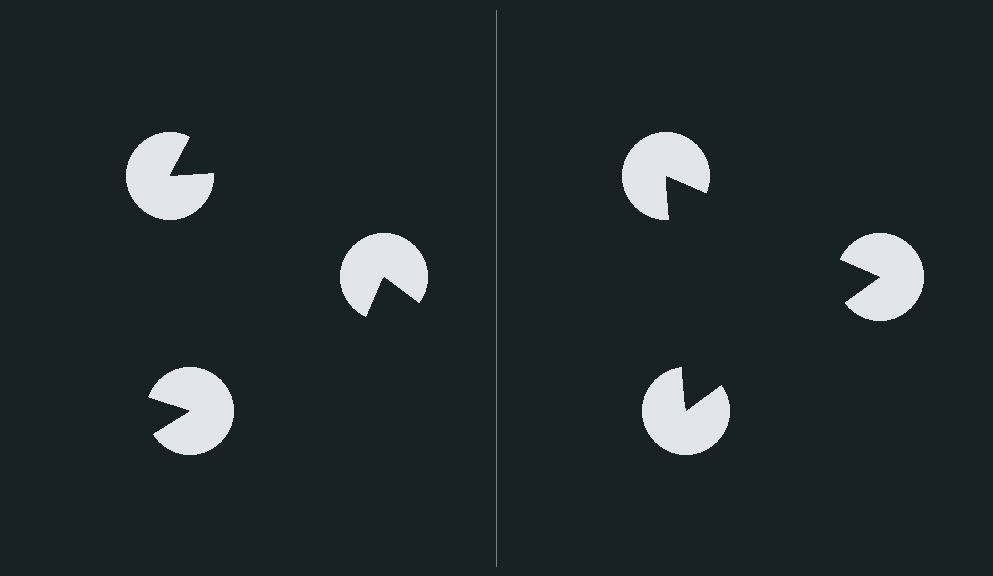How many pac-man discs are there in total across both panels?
6 — 3 on each side.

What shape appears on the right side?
An illusory triangle.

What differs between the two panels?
The pac-man discs are positioned identically on both sides; only the wedge orientations differ. On the right they align to a triangle; on the left they are misaligned.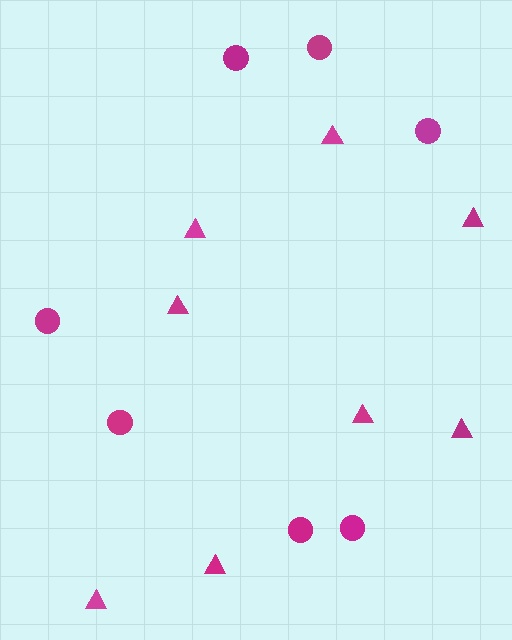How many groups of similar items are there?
There are 2 groups: one group of triangles (8) and one group of circles (7).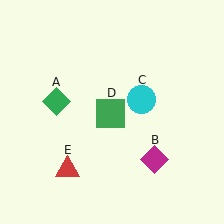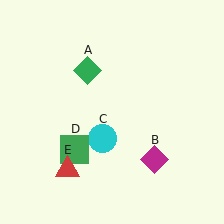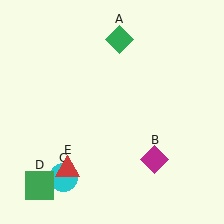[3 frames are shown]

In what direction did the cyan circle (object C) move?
The cyan circle (object C) moved down and to the left.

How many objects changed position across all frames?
3 objects changed position: green diamond (object A), cyan circle (object C), green square (object D).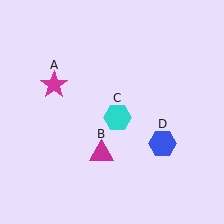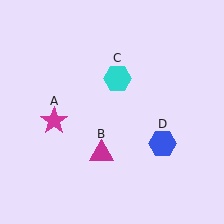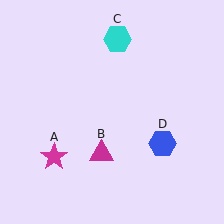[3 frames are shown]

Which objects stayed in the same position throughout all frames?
Magenta triangle (object B) and blue hexagon (object D) remained stationary.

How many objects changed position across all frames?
2 objects changed position: magenta star (object A), cyan hexagon (object C).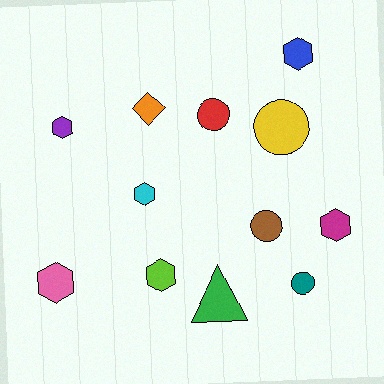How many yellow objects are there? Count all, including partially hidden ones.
There is 1 yellow object.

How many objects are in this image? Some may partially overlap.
There are 12 objects.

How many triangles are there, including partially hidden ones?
There is 1 triangle.